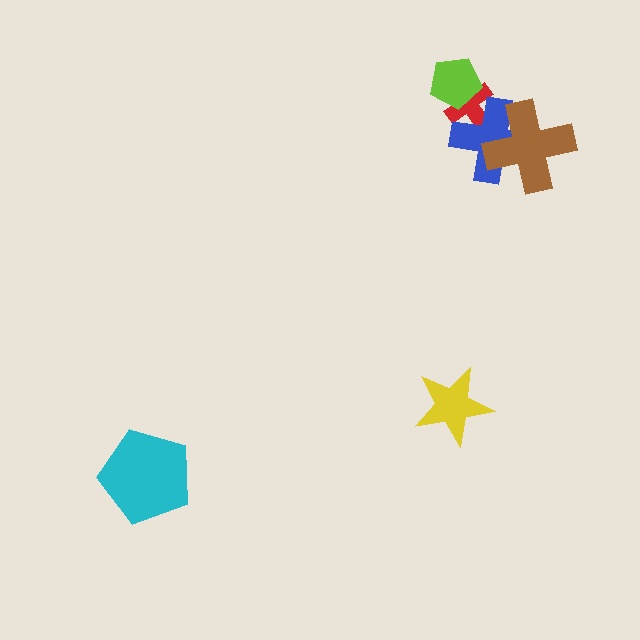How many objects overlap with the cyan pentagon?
0 objects overlap with the cyan pentagon.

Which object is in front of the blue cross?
The brown cross is in front of the blue cross.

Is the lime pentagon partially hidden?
No, no other shape covers it.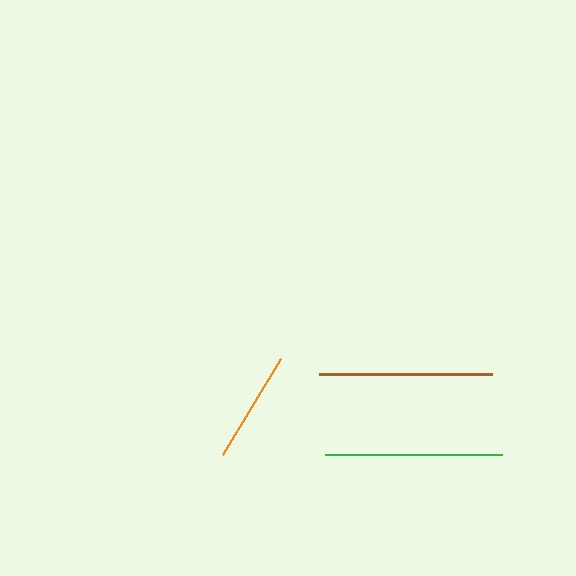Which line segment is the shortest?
The orange line is the shortest at approximately 112 pixels.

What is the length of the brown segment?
The brown segment is approximately 173 pixels long.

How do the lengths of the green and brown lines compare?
The green and brown lines are approximately the same length.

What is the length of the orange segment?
The orange segment is approximately 112 pixels long.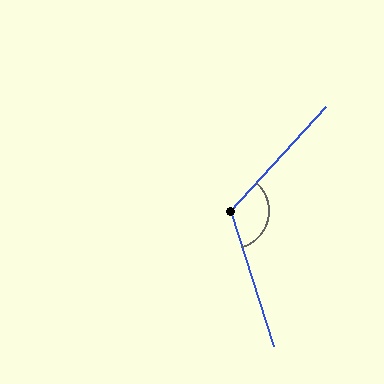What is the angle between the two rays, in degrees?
Approximately 120 degrees.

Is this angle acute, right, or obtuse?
It is obtuse.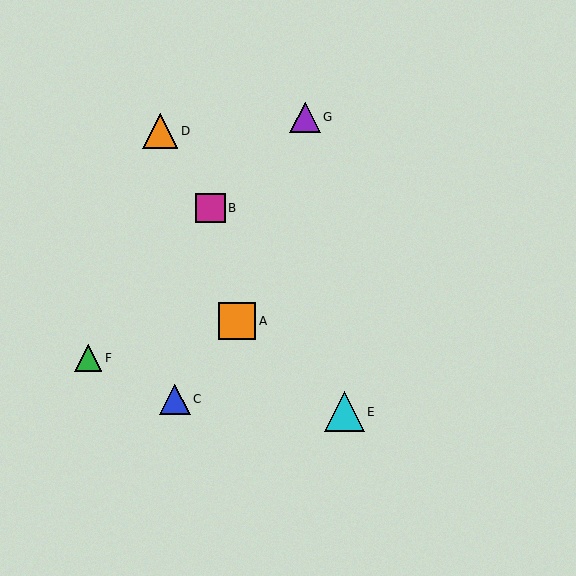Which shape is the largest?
The cyan triangle (labeled E) is the largest.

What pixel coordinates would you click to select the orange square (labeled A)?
Click at (237, 321) to select the orange square A.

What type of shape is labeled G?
Shape G is a purple triangle.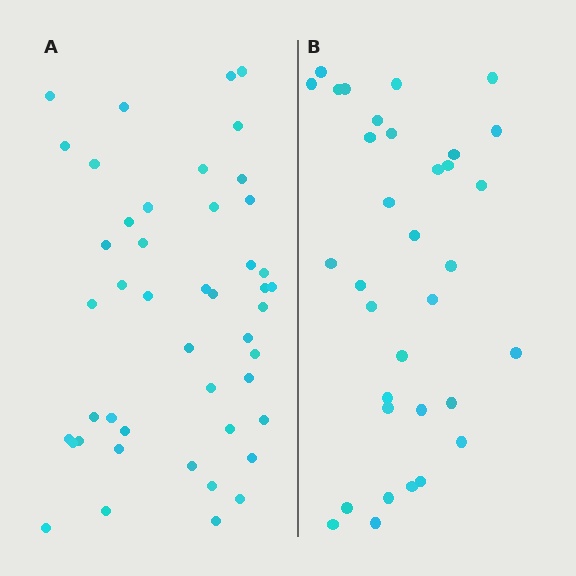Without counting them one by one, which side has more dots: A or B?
Region A (the left region) has more dots.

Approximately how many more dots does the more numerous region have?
Region A has roughly 12 or so more dots than region B.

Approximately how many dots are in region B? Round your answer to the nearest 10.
About 30 dots. (The exact count is 34, which rounds to 30.)